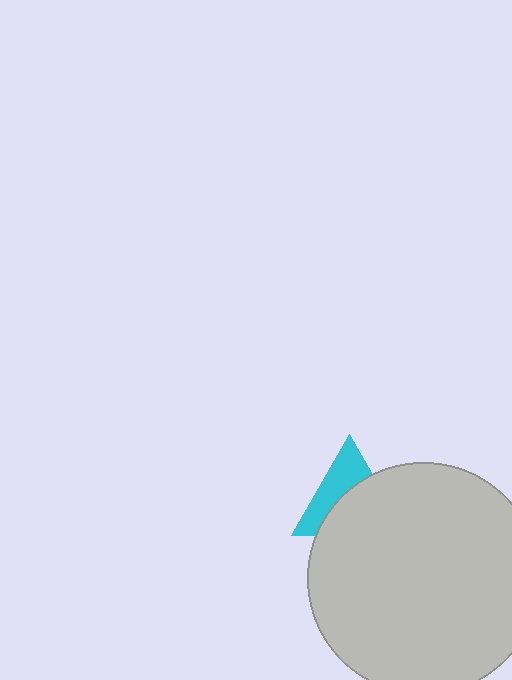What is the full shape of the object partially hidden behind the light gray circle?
The partially hidden object is a cyan triangle.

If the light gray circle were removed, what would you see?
You would see the complete cyan triangle.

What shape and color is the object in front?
The object in front is a light gray circle.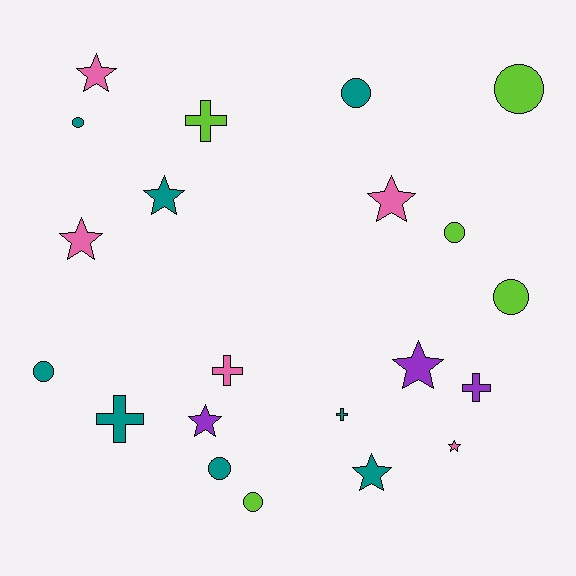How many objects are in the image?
There are 21 objects.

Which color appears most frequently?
Teal, with 8 objects.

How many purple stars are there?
There are 2 purple stars.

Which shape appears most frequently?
Circle, with 8 objects.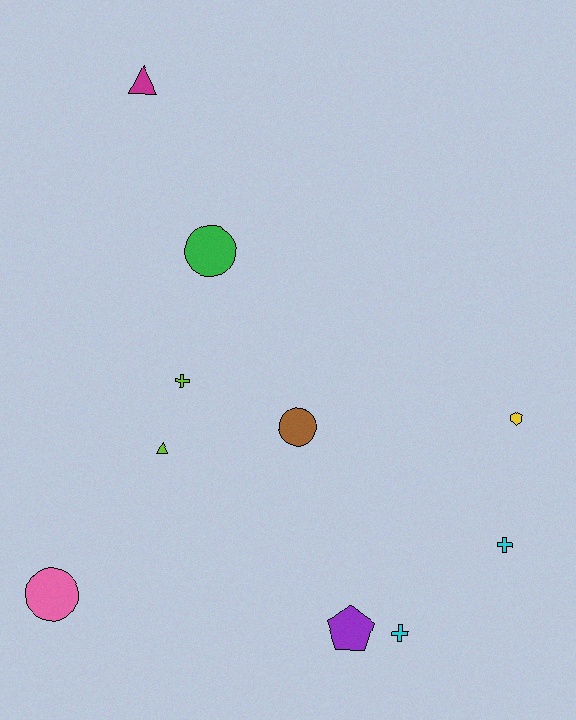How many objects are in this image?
There are 10 objects.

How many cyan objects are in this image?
There are 2 cyan objects.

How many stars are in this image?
There are no stars.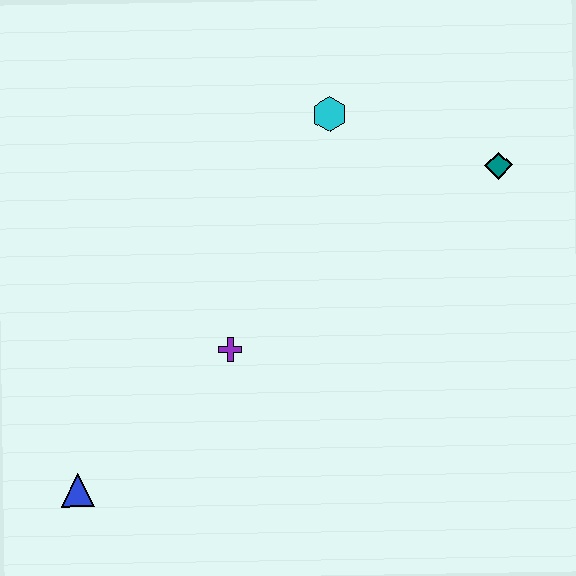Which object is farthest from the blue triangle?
The teal diamond is farthest from the blue triangle.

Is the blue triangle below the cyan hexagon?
Yes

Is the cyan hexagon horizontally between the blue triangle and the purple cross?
No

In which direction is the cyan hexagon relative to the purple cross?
The cyan hexagon is above the purple cross.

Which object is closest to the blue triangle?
The purple cross is closest to the blue triangle.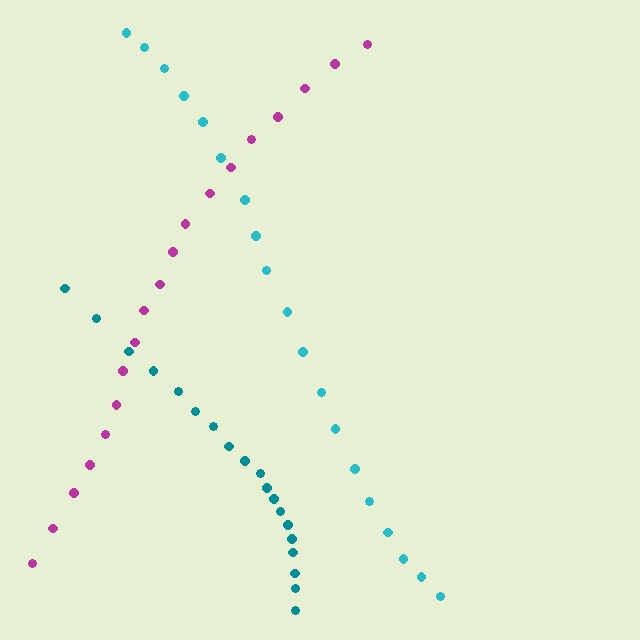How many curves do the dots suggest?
There are 3 distinct paths.